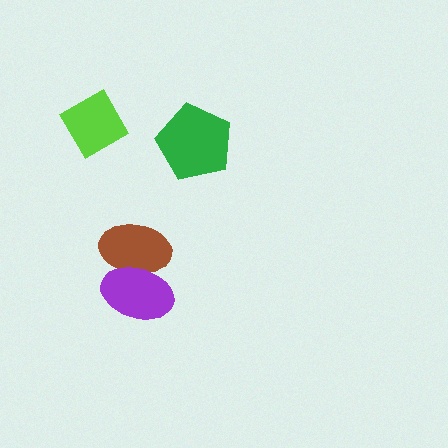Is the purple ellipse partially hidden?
No, no other shape covers it.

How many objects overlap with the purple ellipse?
1 object overlaps with the purple ellipse.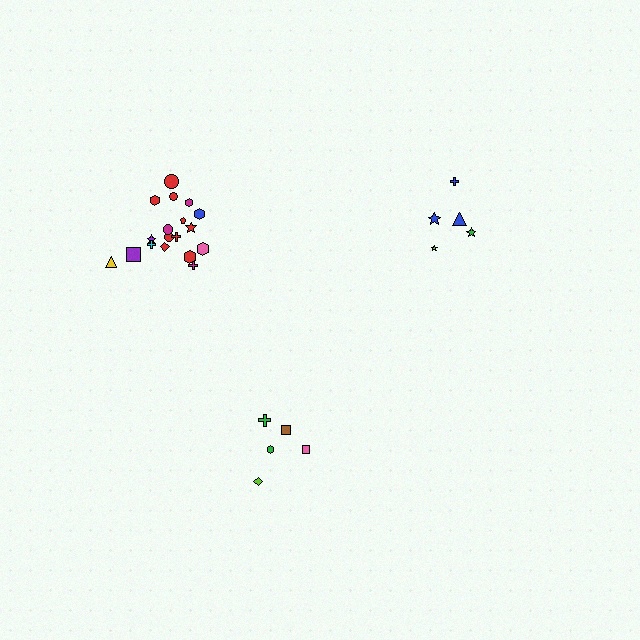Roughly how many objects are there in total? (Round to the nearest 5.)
Roughly 30 objects in total.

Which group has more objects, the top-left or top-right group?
The top-left group.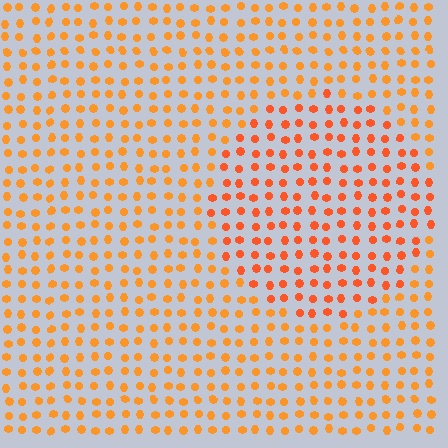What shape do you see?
I see a circle.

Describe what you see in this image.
The image is filled with small orange elements in a uniform arrangement. A circle-shaped region is visible where the elements are tinted to a slightly different hue, forming a subtle color boundary.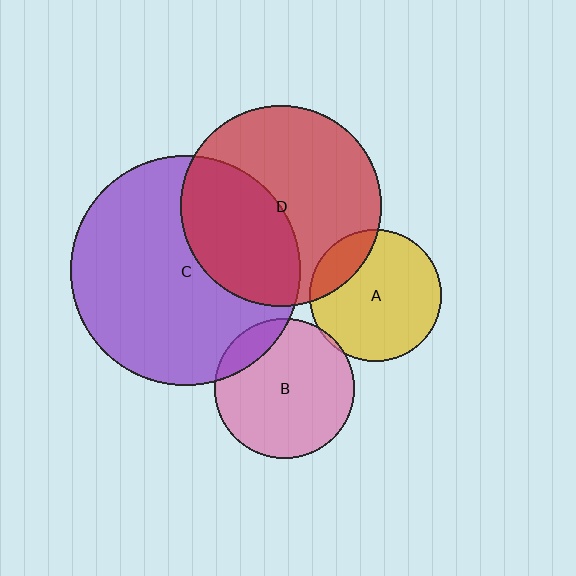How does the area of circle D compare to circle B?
Approximately 2.1 times.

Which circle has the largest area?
Circle C (purple).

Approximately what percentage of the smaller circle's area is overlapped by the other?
Approximately 20%.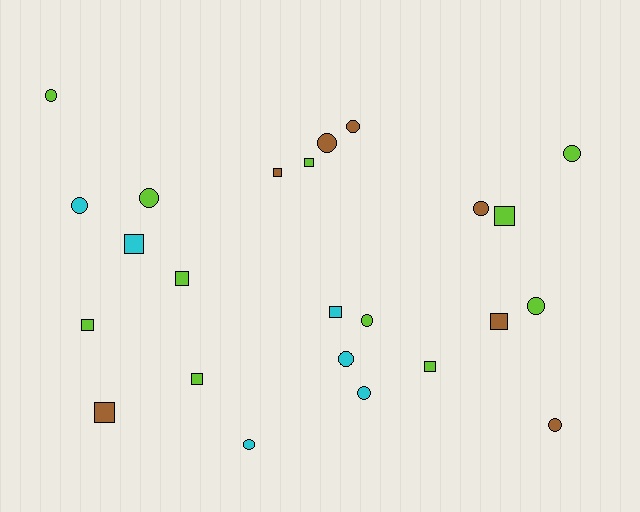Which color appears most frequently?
Lime, with 11 objects.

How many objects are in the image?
There are 24 objects.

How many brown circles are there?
There are 4 brown circles.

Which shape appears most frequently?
Circle, with 13 objects.